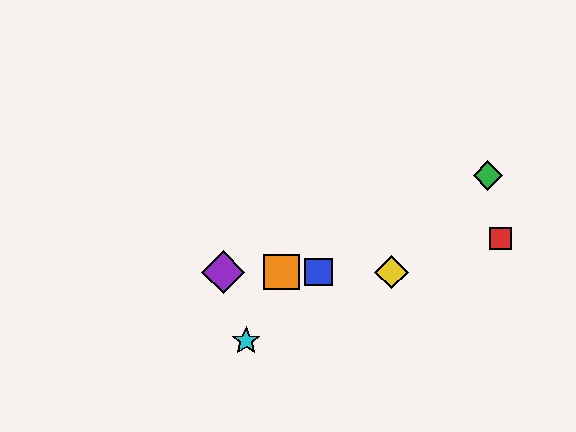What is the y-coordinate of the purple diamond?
The purple diamond is at y≈272.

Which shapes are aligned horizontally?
The blue square, the yellow diamond, the purple diamond, the orange square are aligned horizontally.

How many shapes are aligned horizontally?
4 shapes (the blue square, the yellow diamond, the purple diamond, the orange square) are aligned horizontally.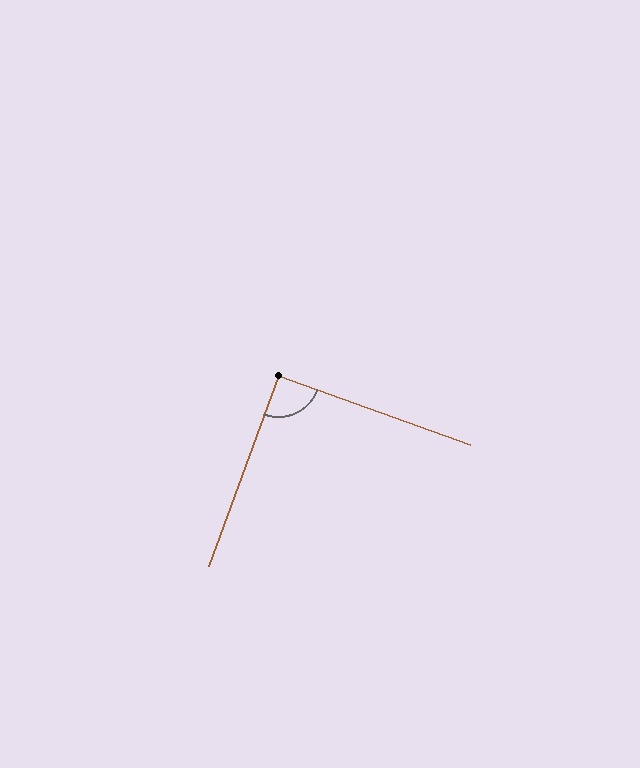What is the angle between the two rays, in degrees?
Approximately 90 degrees.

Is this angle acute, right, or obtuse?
It is approximately a right angle.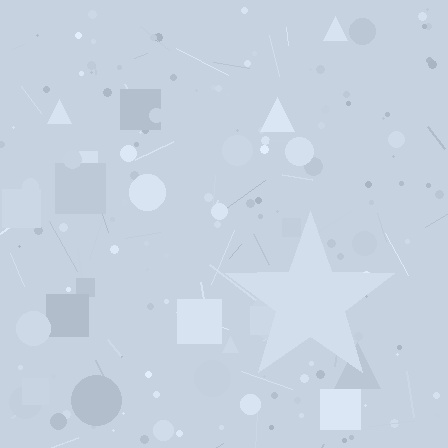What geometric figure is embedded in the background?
A star is embedded in the background.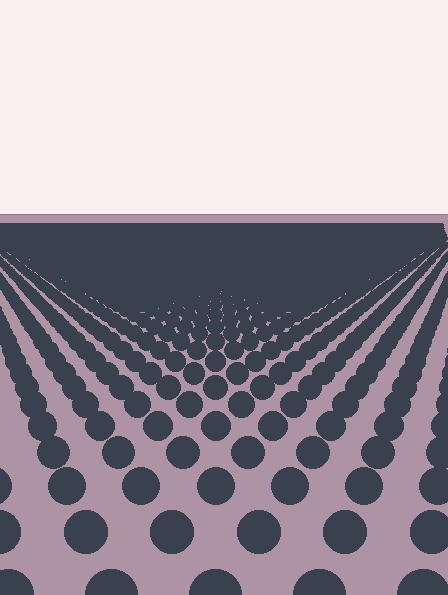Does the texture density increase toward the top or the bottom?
Density increases toward the top.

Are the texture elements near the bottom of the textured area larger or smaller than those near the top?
Larger. Near the bottom, elements are closer to the viewer and appear at a bigger on-screen size.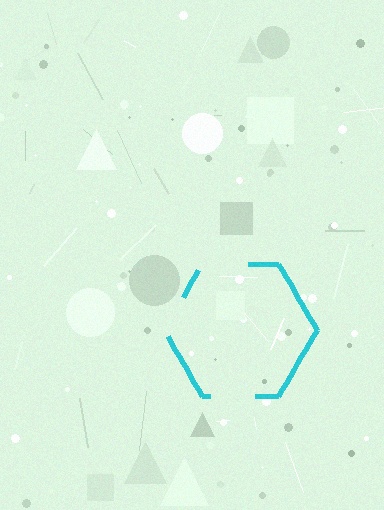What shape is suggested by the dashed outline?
The dashed outline suggests a hexagon.